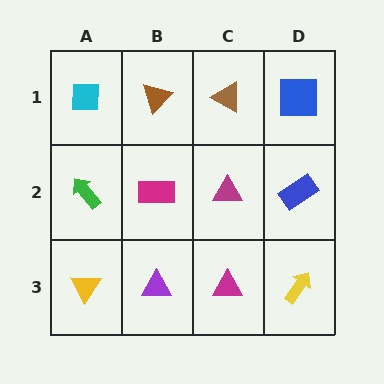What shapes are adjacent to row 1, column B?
A magenta rectangle (row 2, column B), a cyan square (row 1, column A), a brown triangle (row 1, column C).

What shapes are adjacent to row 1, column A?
A green arrow (row 2, column A), a brown triangle (row 1, column B).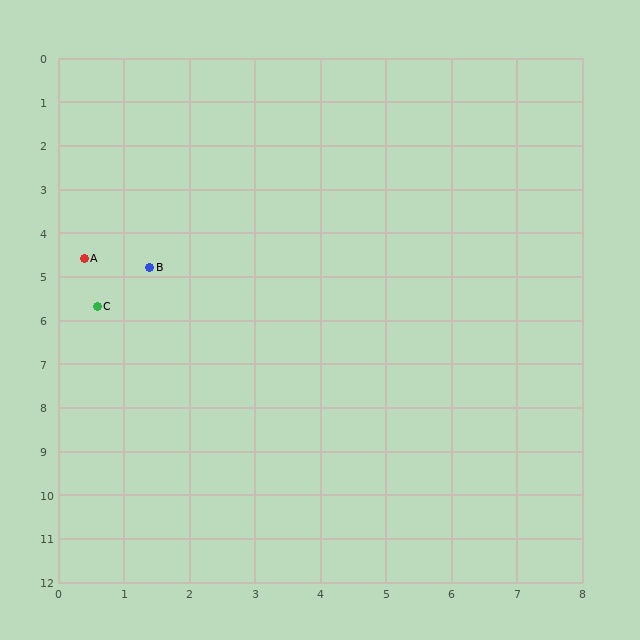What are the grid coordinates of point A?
Point A is at approximately (0.4, 4.6).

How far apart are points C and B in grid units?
Points C and B are about 1.2 grid units apart.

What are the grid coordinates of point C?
Point C is at approximately (0.6, 5.7).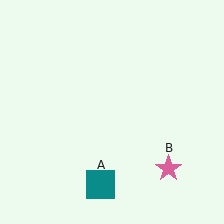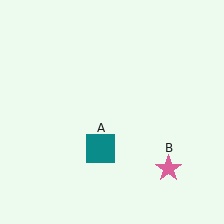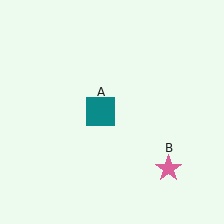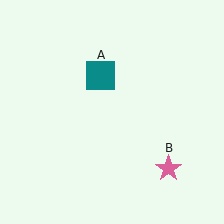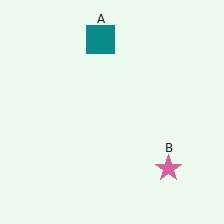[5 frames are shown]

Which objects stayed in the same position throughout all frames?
Pink star (object B) remained stationary.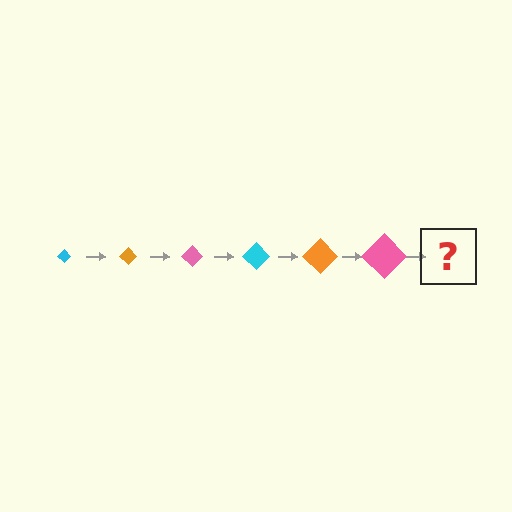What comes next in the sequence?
The next element should be a cyan diamond, larger than the previous one.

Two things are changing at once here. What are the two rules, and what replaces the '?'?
The two rules are that the diamond grows larger each step and the color cycles through cyan, orange, and pink. The '?' should be a cyan diamond, larger than the previous one.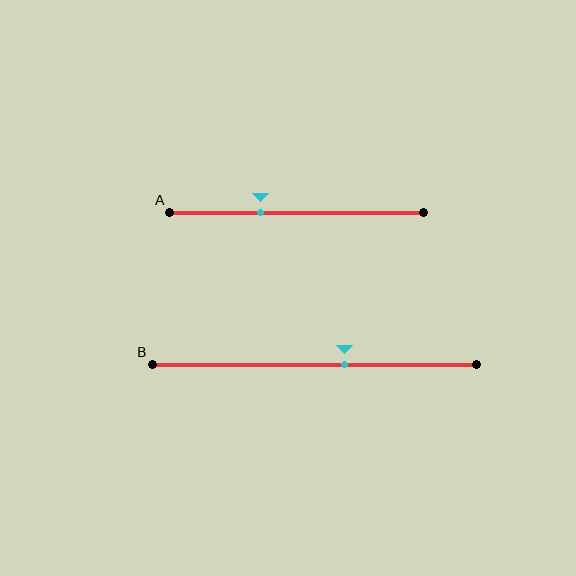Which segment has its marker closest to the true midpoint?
Segment B has its marker closest to the true midpoint.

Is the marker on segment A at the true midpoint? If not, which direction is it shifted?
No, the marker on segment A is shifted to the left by about 14% of the segment length.